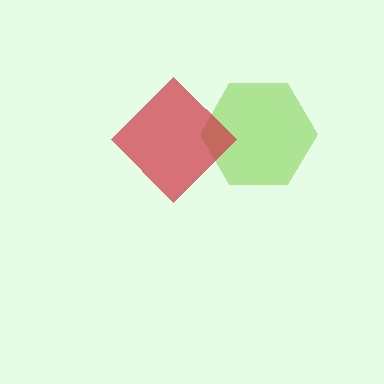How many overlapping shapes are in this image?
There are 2 overlapping shapes in the image.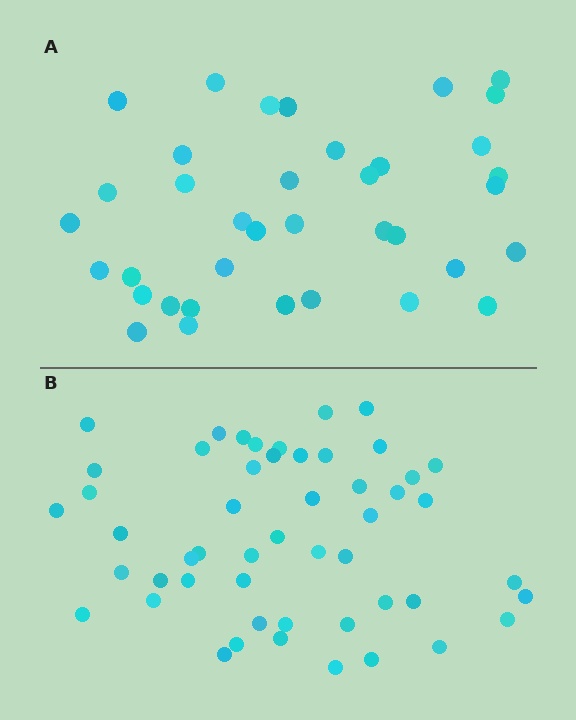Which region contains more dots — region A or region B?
Region B (the bottom region) has more dots.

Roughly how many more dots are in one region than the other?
Region B has approximately 15 more dots than region A.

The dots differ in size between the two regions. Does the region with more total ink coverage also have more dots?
No. Region A has more total ink coverage because its dots are larger, but region B actually contains more individual dots. Total area can be misleading — the number of items is what matters here.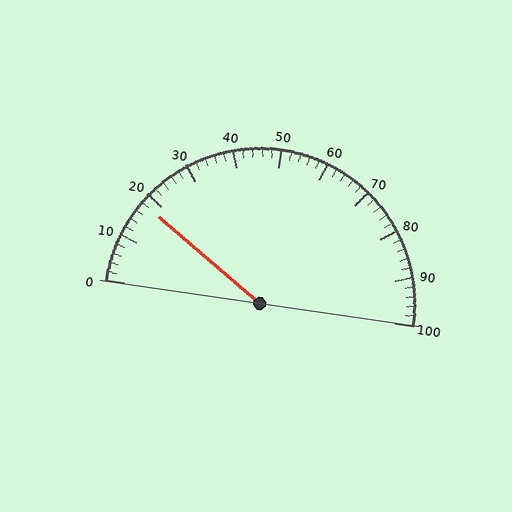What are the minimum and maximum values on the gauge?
The gauge ranges from 0 to 100.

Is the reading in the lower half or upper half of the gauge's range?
The reading is in the lower half of the range (0 to 100).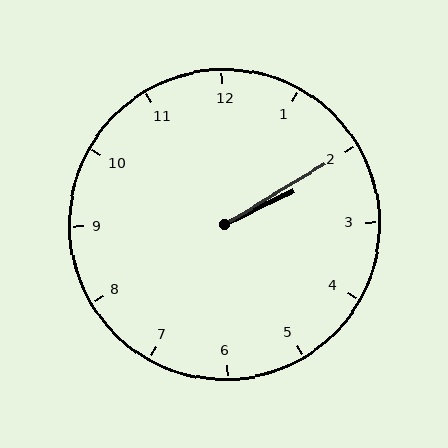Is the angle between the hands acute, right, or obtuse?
It is acute.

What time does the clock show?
2:10.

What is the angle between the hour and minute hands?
Approximately 5 degrees.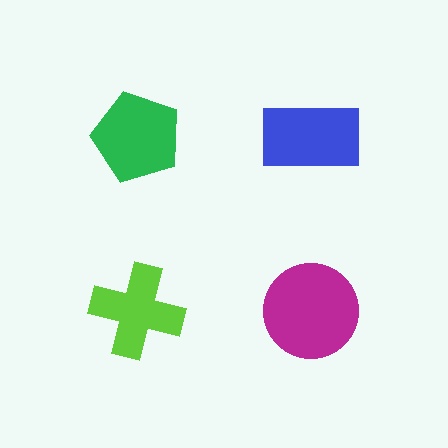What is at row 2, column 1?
A lime cross.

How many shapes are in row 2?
2 shapes.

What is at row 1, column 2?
A blue rectangle.